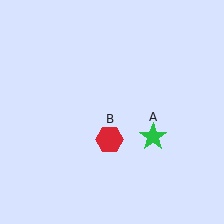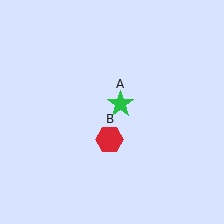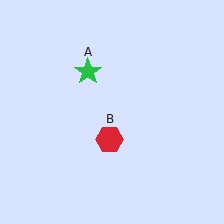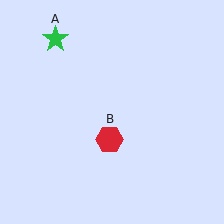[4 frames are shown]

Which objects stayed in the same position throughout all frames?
Red hexagon (object B) remained stationary.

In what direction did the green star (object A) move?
The green star (object A) moved up and to the left.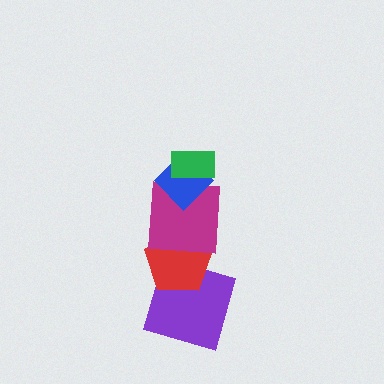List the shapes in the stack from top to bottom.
From top to bottom: the green rectangle, the blue diamond, the magenta square, the red pentagon, the purple square.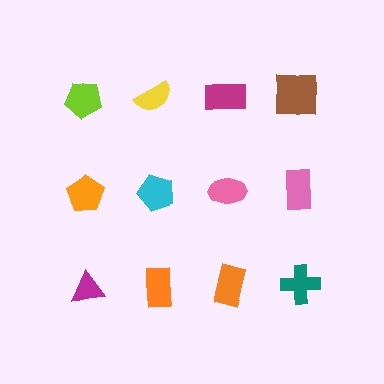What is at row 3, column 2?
An orange rectangle.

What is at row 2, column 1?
An orange pentagon.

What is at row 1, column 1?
A lime pentagon.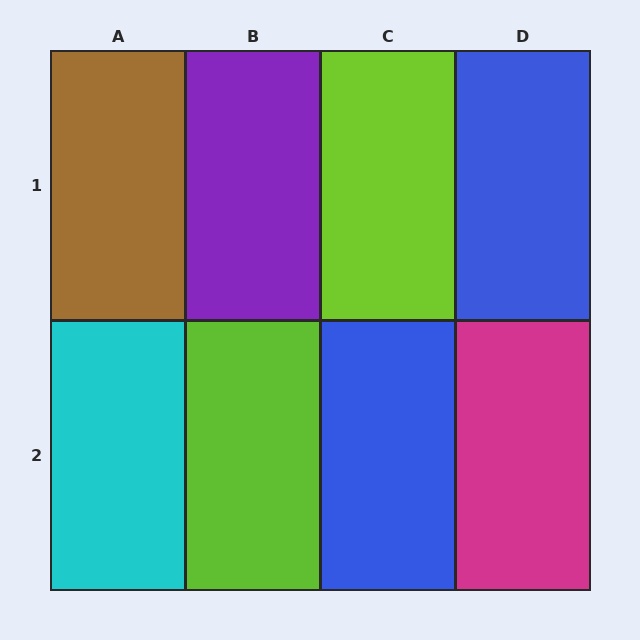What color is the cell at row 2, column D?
Magenta.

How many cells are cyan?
1 cell is cyan.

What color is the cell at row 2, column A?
Cyan.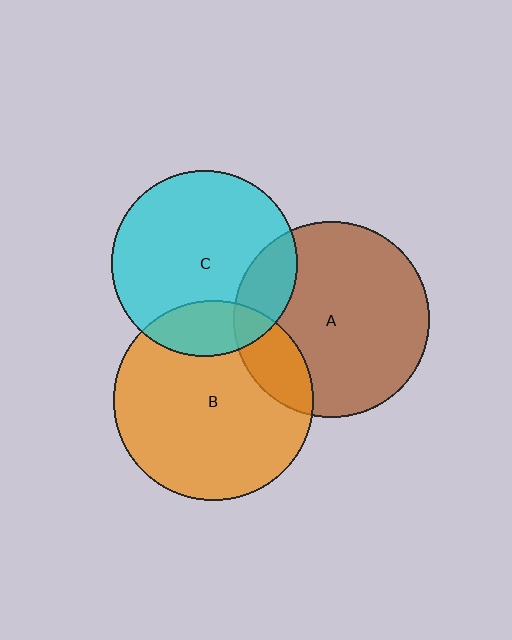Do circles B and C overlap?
Yes.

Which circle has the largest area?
Circle B (orange).